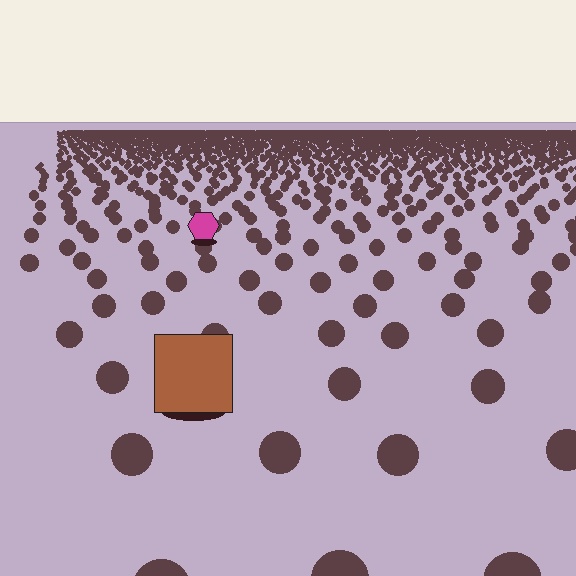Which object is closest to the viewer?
The brown square is closest. The texture marks near it are larger and more spread out.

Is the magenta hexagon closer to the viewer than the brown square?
No. The brown square is closer — you can tell from the texture gradient: the ground texture is coarser near it.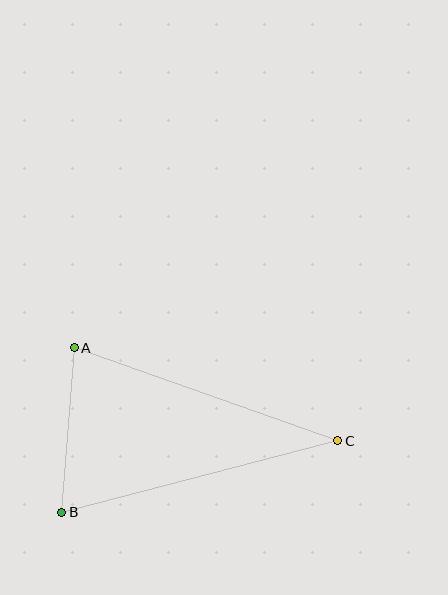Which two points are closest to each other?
Points A and B are closest to each other.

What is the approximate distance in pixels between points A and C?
The distance between A and C is approximately 279 pixels.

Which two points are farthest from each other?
Points B and C are farthest from each other.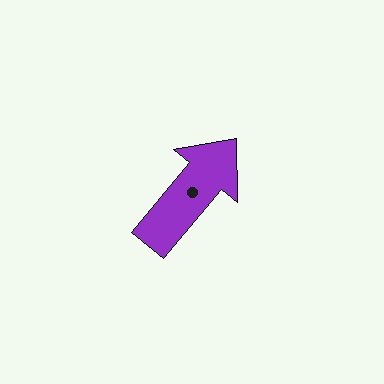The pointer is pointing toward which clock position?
Roughly 1 o'clock.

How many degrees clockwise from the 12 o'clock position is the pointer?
Approximately 39 degrees.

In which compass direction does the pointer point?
Northeast.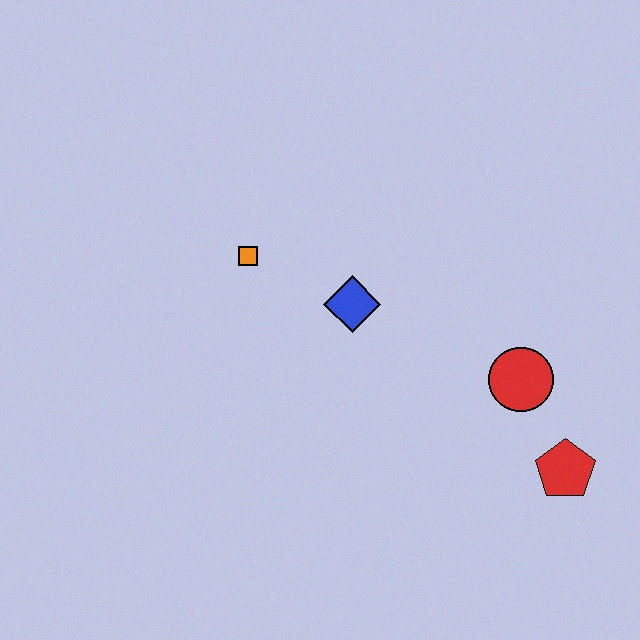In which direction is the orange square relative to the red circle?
The orange square is to the left of the red circle.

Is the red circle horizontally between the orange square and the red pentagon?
Yes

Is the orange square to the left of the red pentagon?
Yes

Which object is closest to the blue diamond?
The orange square is closest to the blue diamond.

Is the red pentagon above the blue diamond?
No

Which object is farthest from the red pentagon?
The orange square is farthest from the red pentagon.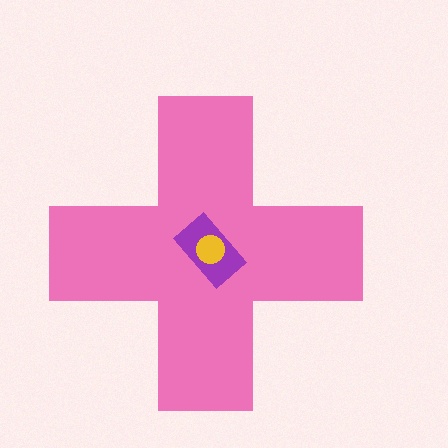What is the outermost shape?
The pink cross.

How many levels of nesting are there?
3.